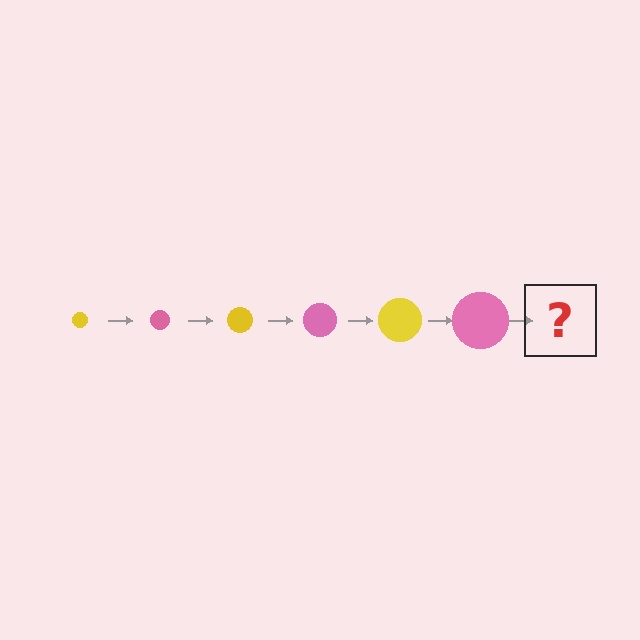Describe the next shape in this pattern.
It should be a yellow circle, larger than the previous one.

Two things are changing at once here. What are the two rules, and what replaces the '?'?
The two rules are that the circle grows larger each step and the color cycles through yellow and pink. The '?' should be a yellow circle, larger than the previous one.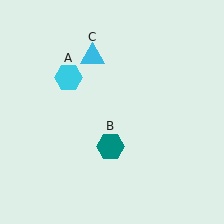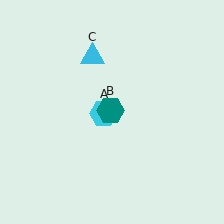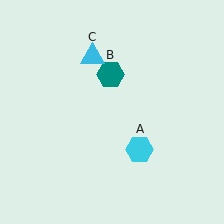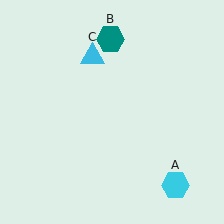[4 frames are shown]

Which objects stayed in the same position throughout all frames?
Cyan triangle (object C) remained stationary.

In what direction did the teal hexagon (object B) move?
The teal hexagon (object B) moved up.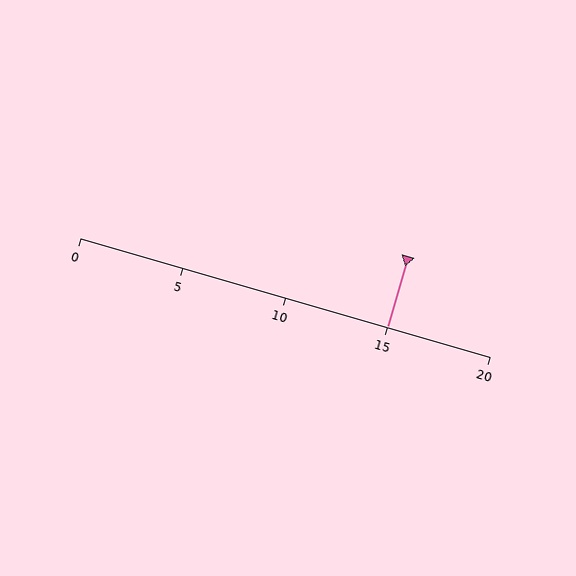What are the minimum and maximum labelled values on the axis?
The axis runs from 0 to 20.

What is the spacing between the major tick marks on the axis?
The major ticks are spaced 5 apart.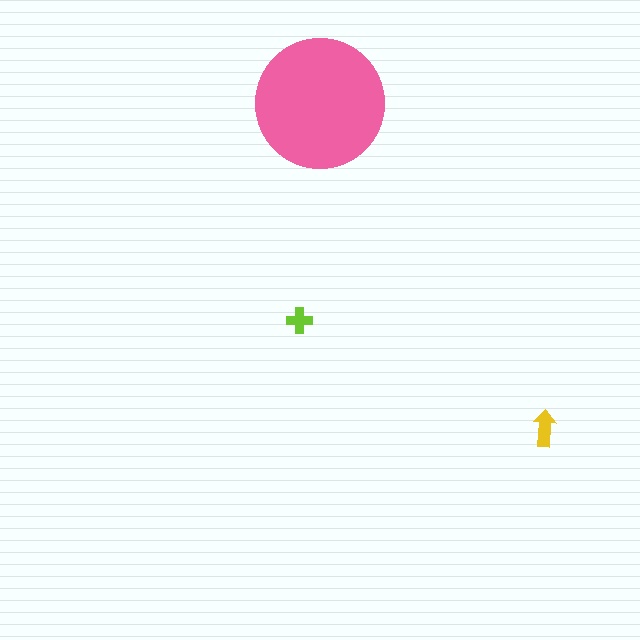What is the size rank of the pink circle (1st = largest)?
1st.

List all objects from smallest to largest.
The lime cross, the yellow arrow, the pink circle.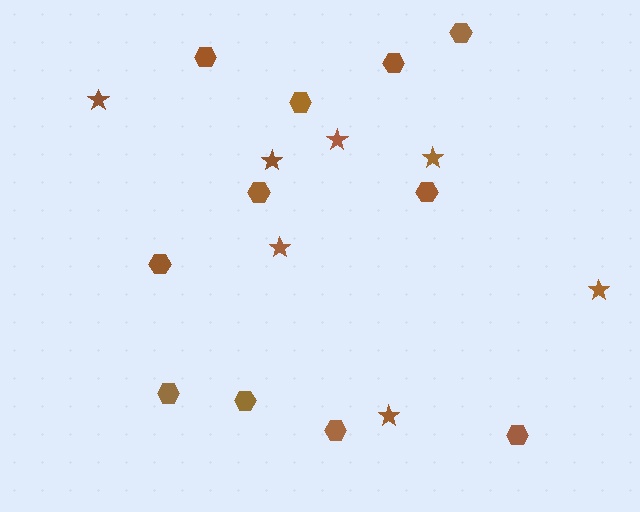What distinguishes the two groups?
There are 2 groups: one group of stars (7) and one group of hexagons (11).